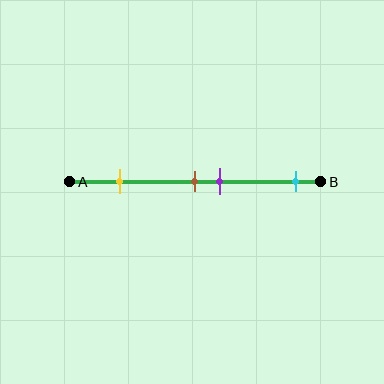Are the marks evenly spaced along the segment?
No, the marks are not evenly spaced.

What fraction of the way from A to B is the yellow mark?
The yellow mark is approximately 20% (0.2) of the way from A to B.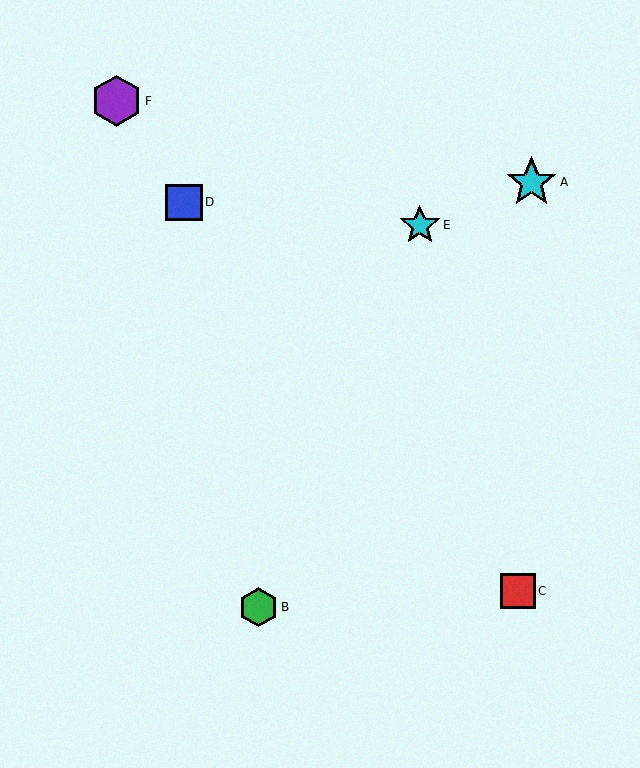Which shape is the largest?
The purple hexagon (labeled F) is the largest.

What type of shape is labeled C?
Shape C is a red square.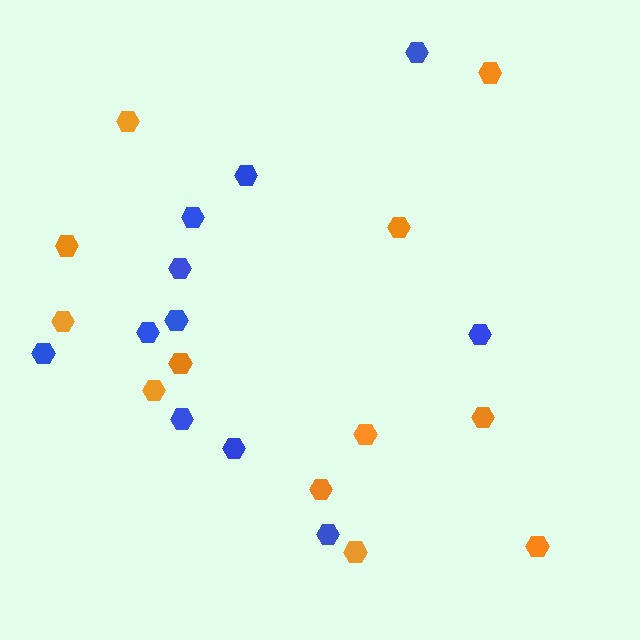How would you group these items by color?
There are 2 groups: one group of blue hexagons (11) and one group of orange hexagons (12).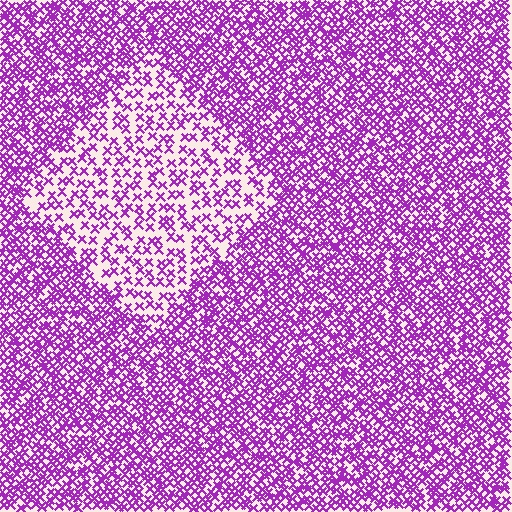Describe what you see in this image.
The image contains small purple elements arranged at two different densities. A diamond-shaped region is visible where the elements are less densely packed than the surrounding area.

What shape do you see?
I see a diamond.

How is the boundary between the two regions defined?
The boundary is defined by a change in element density (approximately 2.1x ratio). All elements are the same color, size, and shape.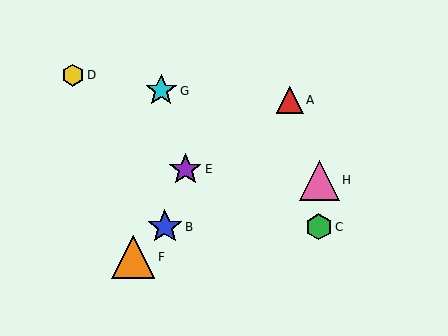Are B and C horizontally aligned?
Yes, both are at y≈227.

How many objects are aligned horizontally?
2 objects (B, C) are aligned horizontally.